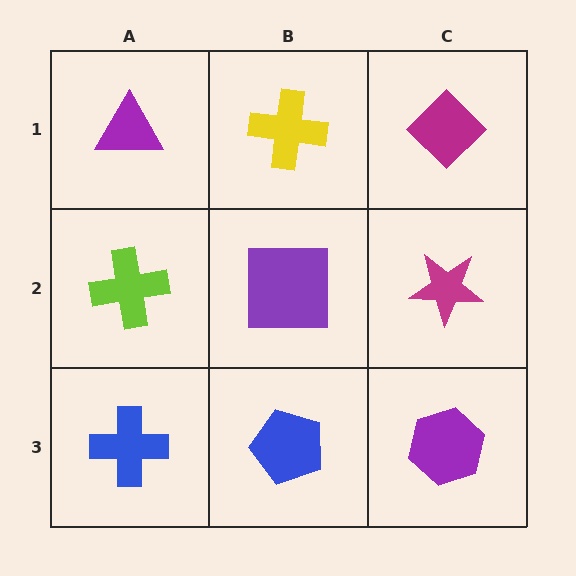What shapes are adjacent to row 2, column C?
A magenta diamond (row 1, column C), a purple hexagon (row 3, column C), a purple square (row 2, column B).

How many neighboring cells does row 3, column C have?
2.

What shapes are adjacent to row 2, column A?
A purple triangle (row 1, column A), a blue cross (row 3, column A), a purple square (row 2, column B).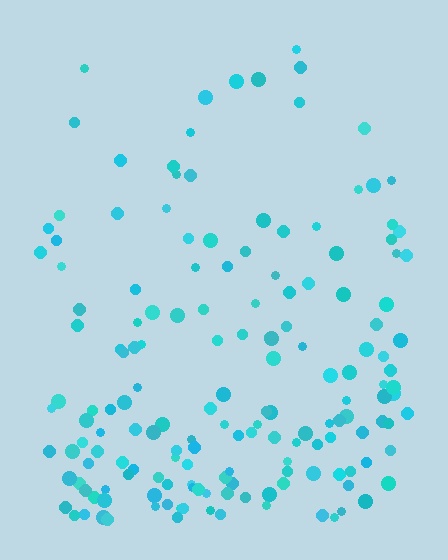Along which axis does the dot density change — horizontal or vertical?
Vertical.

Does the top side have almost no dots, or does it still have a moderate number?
Still a moderate number, just noticeably fewer than the bottom.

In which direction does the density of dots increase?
From top to bottom, with the bottom side densest.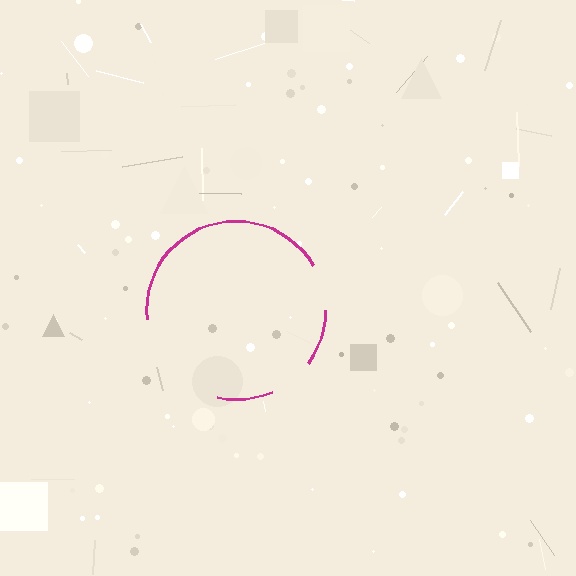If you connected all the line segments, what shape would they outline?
They would outline a circle.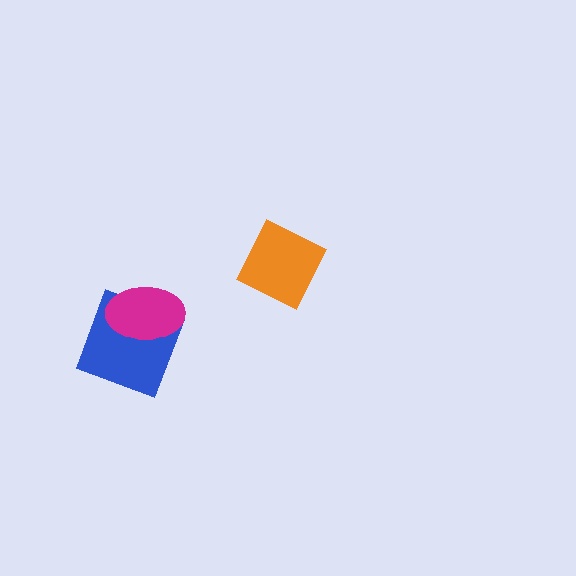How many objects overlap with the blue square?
1 object overlaps with the blue square.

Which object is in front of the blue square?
The magenta ellipse is in front of the blue square.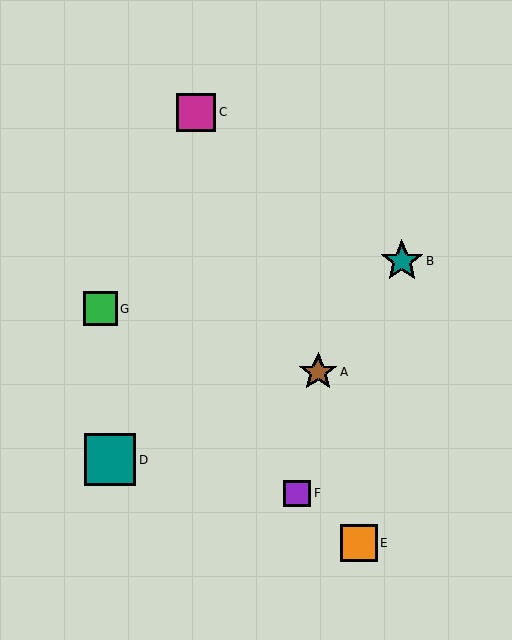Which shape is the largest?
The teal square (labeled D) is the largest.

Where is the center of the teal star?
The center of the teal star is at (402, 261).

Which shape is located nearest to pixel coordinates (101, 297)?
The green square (labeled G) at (100, 309) is nearest to that location.